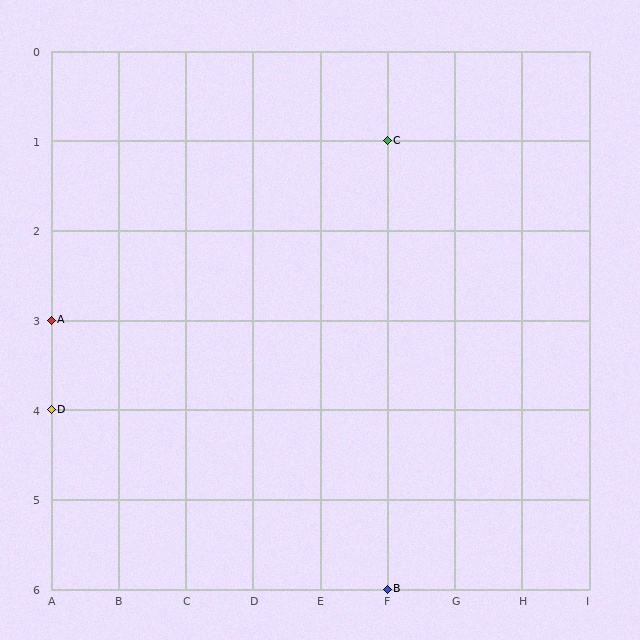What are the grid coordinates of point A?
Point A is at grid coordinates (A, 3).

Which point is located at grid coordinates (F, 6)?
Point B is at (F, 6).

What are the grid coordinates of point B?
Point B is at grid coordinates (F, 6).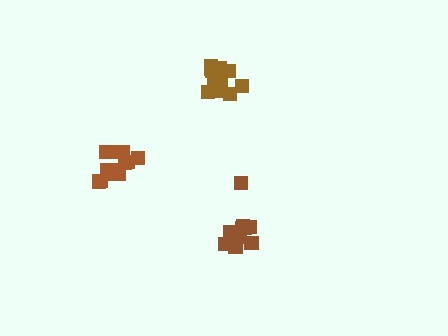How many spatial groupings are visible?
There are 3 spatial groupings.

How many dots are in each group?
Group 1: 11 dots, Group 2: 13 dots, Group 3: 12 dots (36 total).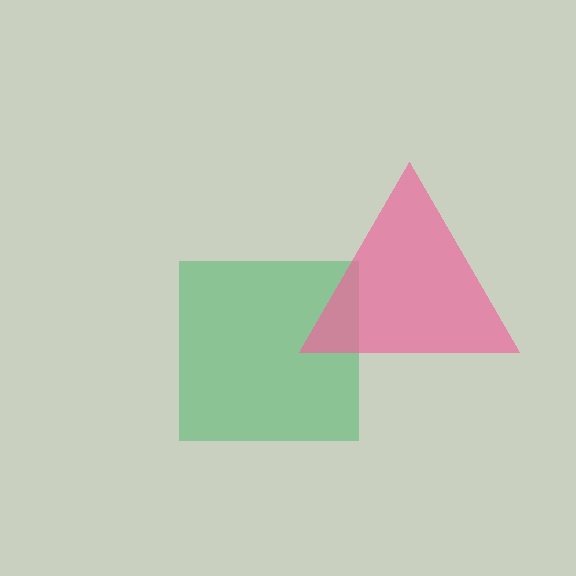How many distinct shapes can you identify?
There are 2 distinct shapes: a green square, a pink triangle.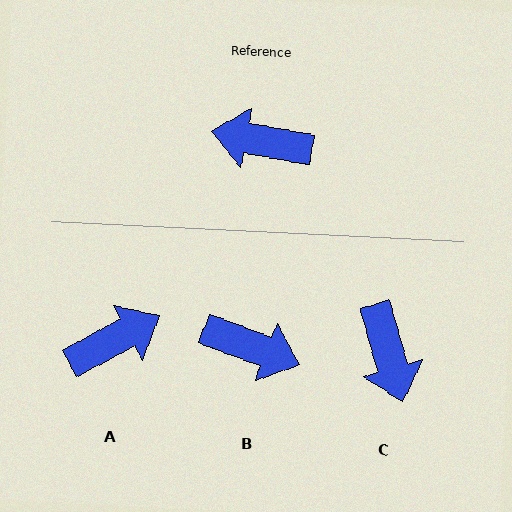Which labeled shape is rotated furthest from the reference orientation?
B, about 169 degrees away.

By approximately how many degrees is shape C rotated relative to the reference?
Approximately 117 degrees counter-clockwise.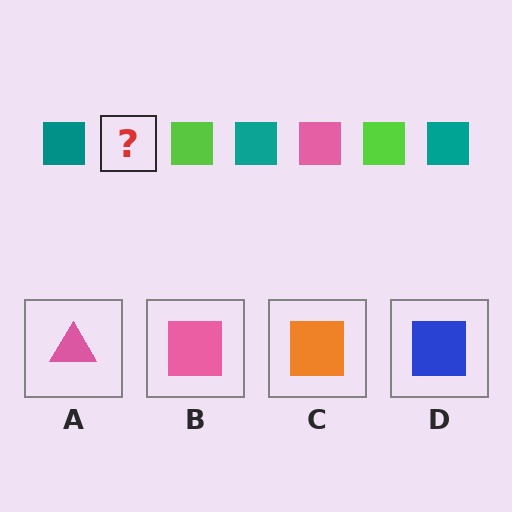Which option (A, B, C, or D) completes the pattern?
B.